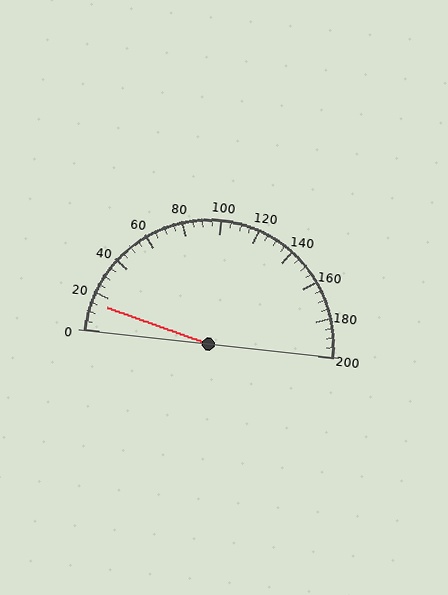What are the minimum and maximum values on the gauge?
The gauge ranges from 0 to 200.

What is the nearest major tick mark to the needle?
The nearest major tick mark is 20.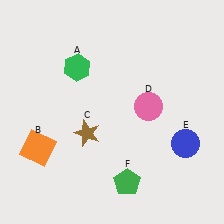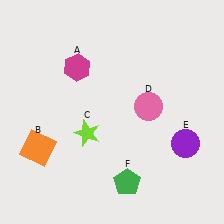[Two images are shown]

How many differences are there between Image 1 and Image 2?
There are 3 differences between the two images.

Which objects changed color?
A changed from green to magenta. C changed from brown to lime. E changed from blue to purple.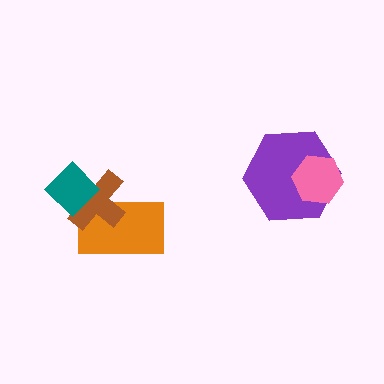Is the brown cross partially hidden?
Yes, it is partially covered by another shape.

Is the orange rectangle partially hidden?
Yes, it is partially covered by another shape.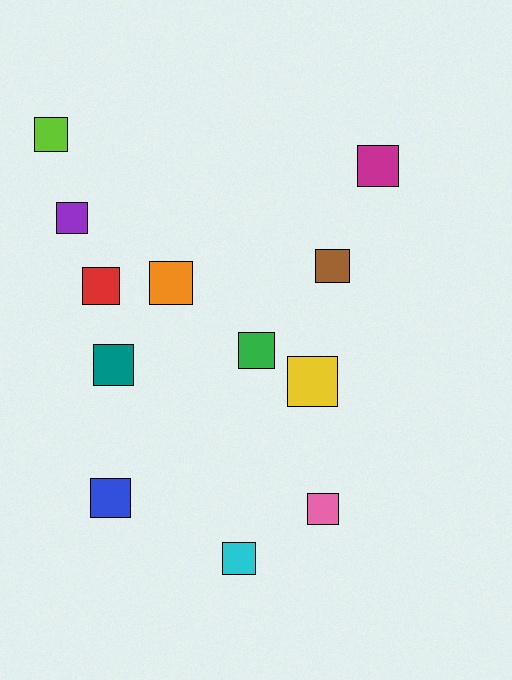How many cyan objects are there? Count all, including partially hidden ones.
There is 1 cyan object.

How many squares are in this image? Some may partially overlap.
There are 12 squares.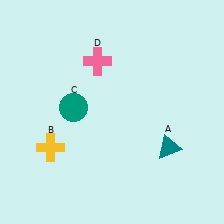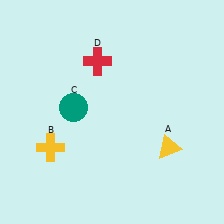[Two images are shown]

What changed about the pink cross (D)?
In Image 1, D is pink. In Image 2, it changed to red.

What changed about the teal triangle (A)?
In Image 1, A is teal. In Image 2, it changed to yellow.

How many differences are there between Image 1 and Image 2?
There are 2 differences between the two images.